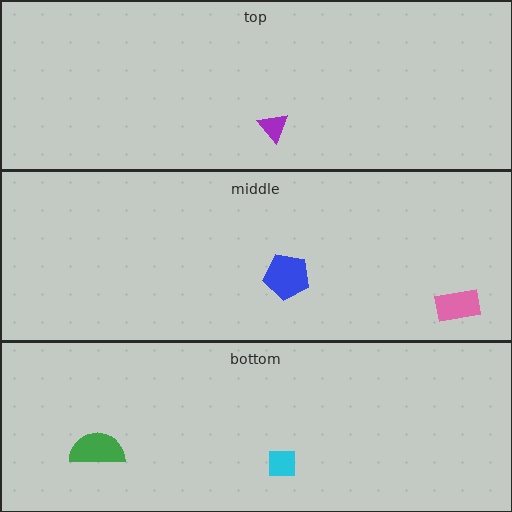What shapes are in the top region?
The purple triangle.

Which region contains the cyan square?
The bottom region.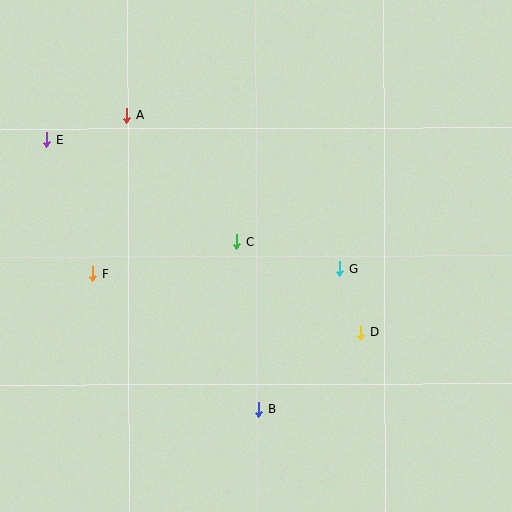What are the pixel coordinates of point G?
Point G is at (340, 268).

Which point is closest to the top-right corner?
Point G is closest to the top-right corner.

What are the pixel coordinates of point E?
Point E is at (46, 139).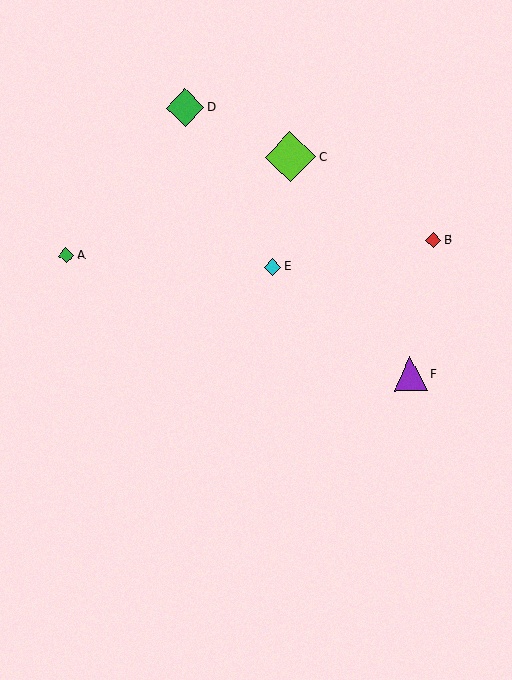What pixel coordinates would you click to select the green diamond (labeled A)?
Click at (66, 256) to select the green diamond A.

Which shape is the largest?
The lime diamond (labeled C) is the largest.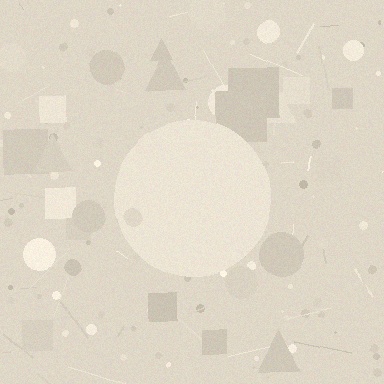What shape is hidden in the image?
A circle is hidden in the image.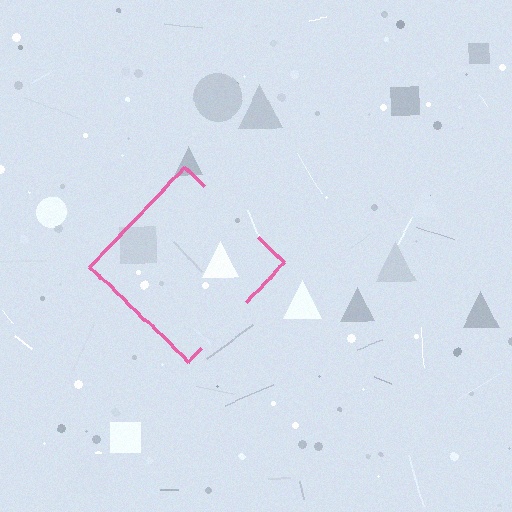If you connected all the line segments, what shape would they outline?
They would outline a diamond.